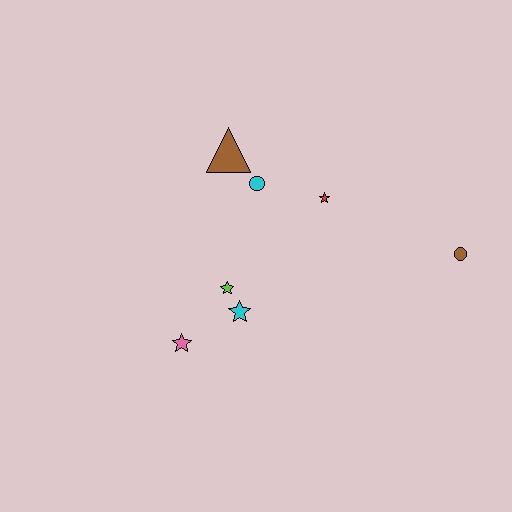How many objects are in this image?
There are 7 objects.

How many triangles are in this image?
There is 1 triangle.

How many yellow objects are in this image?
There are no yellow objects.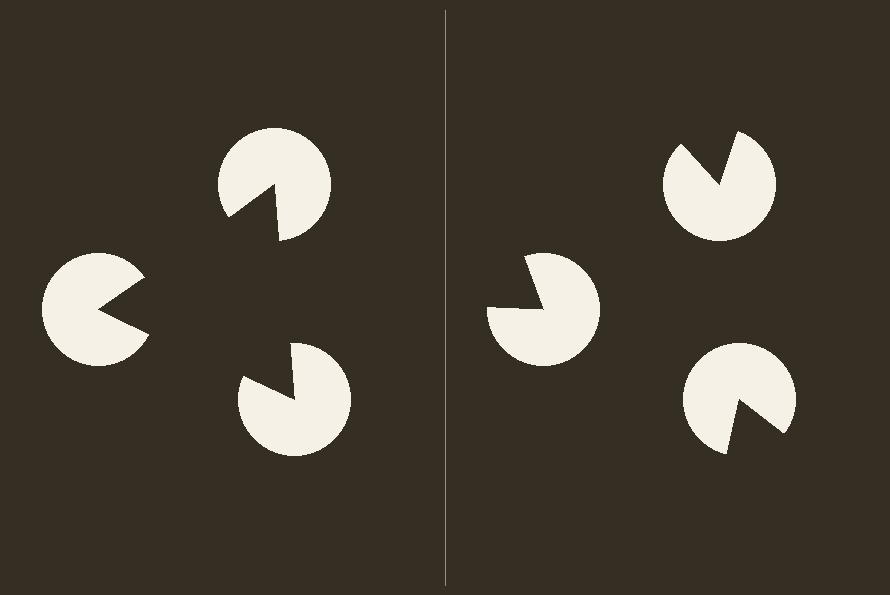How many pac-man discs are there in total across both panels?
6 — 3 on each side.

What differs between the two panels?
The pac-man discs are positioned identically on both sides; only the wedge orientations differ. On the left they align to a triangle; on the right they are misaligned.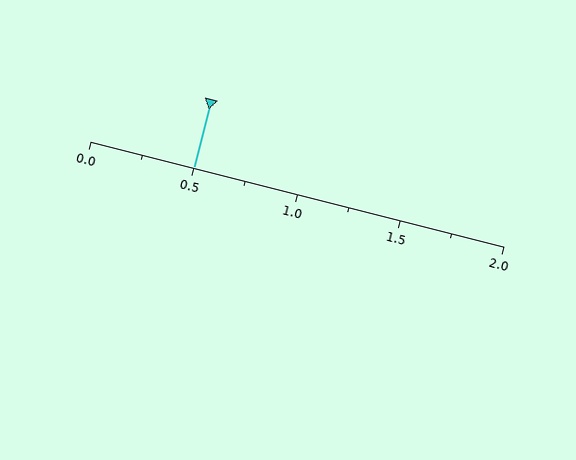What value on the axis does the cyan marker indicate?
The marker indicates approximately 0.5.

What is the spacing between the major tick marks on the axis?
The major ticks are spaced 0.5 apart.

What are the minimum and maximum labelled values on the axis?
The axis runs from 0.0 to 2.0.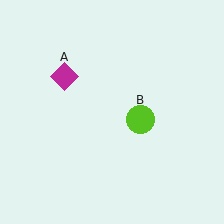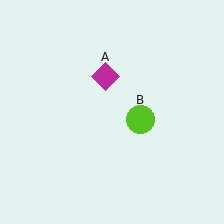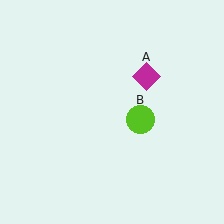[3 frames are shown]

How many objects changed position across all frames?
1 object changed position: magenta diamond (object A).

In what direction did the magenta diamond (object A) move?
The magenta diamond (object A) moved right.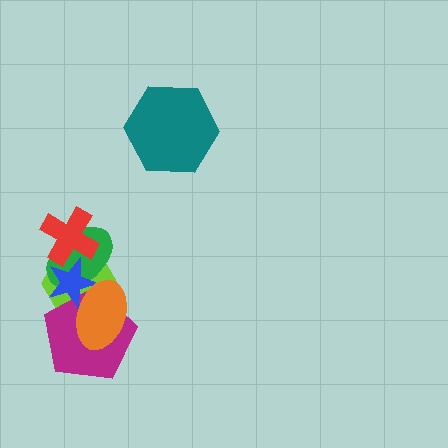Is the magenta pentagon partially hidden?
Yes, it is partially covered by another shape.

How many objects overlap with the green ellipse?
4 objects overlap with the green ellipse.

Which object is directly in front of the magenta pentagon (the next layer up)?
The blue star is directly in front of the magenta pentagon.